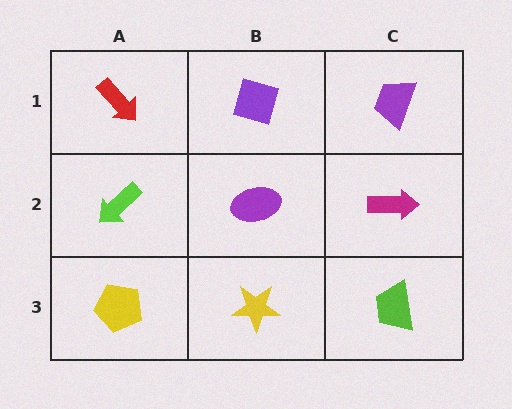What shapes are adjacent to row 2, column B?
A purple diamond (row 1, column B), a yellow star (row 3, column B), a lime arrow (row 2, column A), a magenta arrow (row 2, column C).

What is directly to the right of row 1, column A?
A purple diamond.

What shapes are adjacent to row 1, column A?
A lime arrow (row 2, column A), a purple diamond (row 1, column B).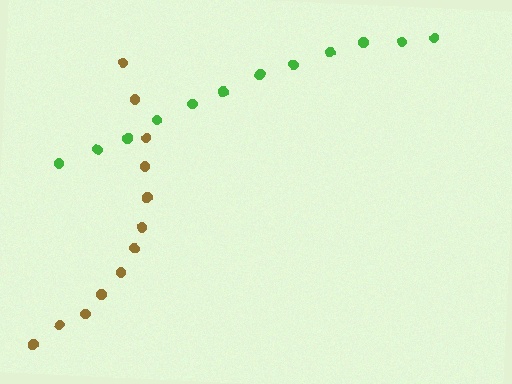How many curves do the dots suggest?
There are 2 distinct paths.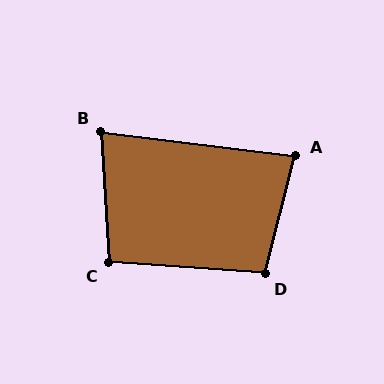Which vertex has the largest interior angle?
D, at approximately 100 degrees.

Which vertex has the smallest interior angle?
B, at approximately 80 degrees.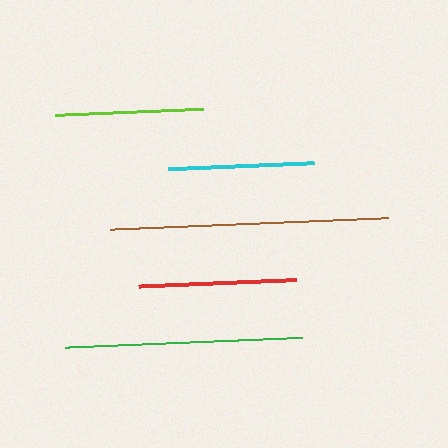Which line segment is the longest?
The brown line is the longest at approximately 278 pixels.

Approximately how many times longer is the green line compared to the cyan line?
The green line is approximately 1.6 times the length of the cyan line.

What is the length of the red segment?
The red segment is approximately 158 pixels long.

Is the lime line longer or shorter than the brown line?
The brown line is longer than the lime line.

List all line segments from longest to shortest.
From longest to shortest: brown, green, red, lime, cyan.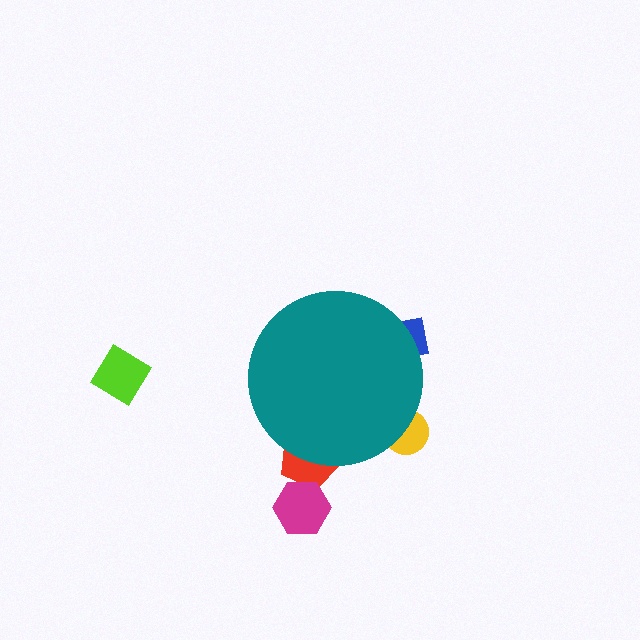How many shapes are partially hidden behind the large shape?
3 shapes are partially hidden.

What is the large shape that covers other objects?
A teal circle.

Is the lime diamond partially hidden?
No, the lime diamond is fully visible.